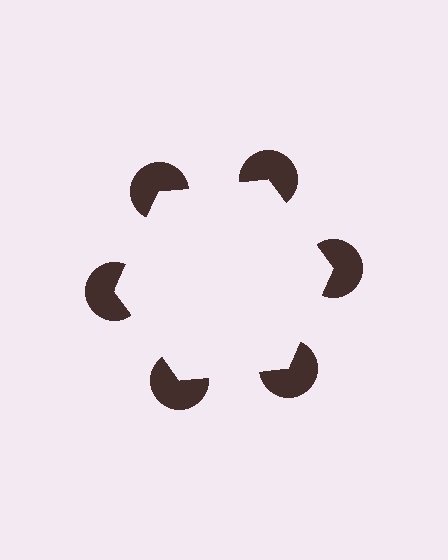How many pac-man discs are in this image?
There are 6 — one at each vertex of the illusory hexagon.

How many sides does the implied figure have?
6 sides.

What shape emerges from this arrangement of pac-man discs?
An illusory hexagon — its edges are inferred from the aligned wedge cuts in the pac-man discs, not physically drawn.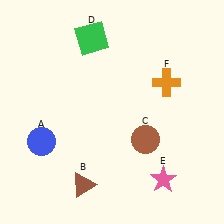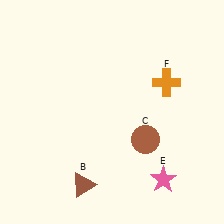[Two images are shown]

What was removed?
The green square (D), the blue circle (A) were removed in Image 2.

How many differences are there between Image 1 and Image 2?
There are 2 differences between the two images.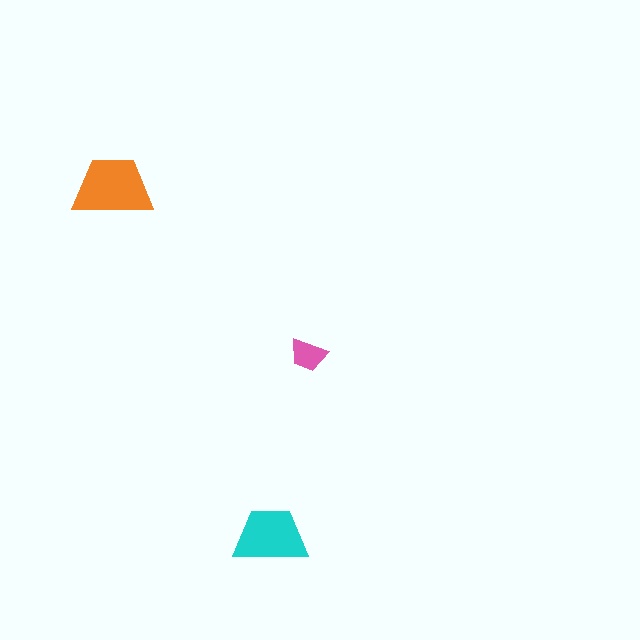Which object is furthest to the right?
The pink trapezoid is rightmost.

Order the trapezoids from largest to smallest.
the orange one, the cyan one, the pink one.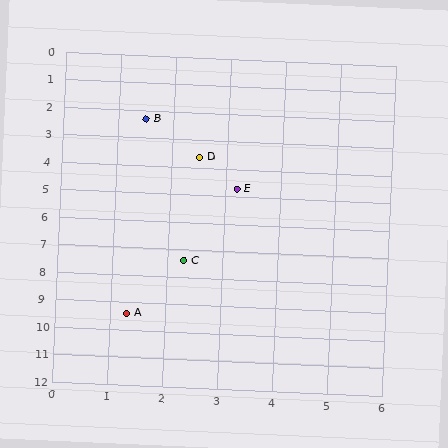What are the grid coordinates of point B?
Point B is at approximately (1.5, 2.3).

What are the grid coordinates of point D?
Point D is at approximately (2.5, 3.6).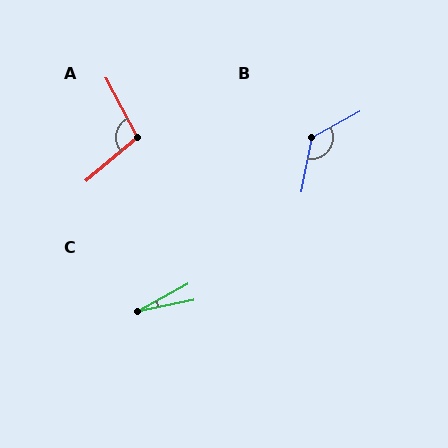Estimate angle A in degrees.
Approximately 103 degrees.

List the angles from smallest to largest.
C (17°), A (103°), B (130°).